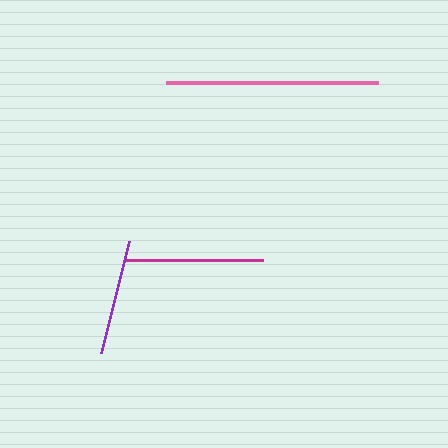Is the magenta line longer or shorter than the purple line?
The magenta line is longer than the purple line.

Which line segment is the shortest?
The purple line is the shortest at approximately 116 pixels.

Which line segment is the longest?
The pink line is the longest at approximately 212 pixels.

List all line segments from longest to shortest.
From longest to shortest: pink, magenta, purple.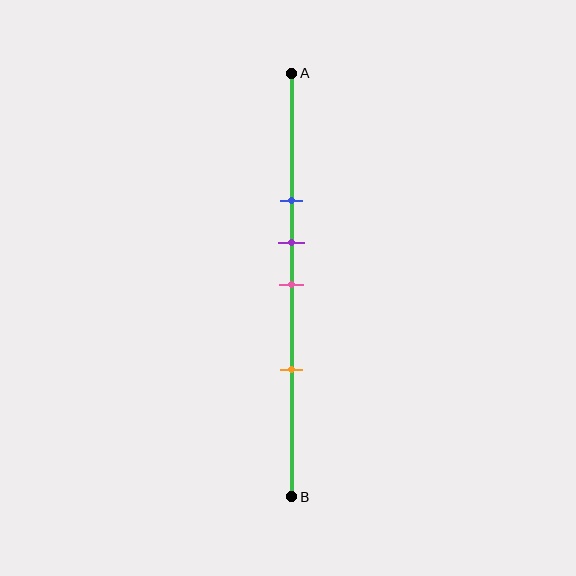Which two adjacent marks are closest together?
The purple and pink marks are the closest adjacent pair.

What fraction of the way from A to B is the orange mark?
The orange mark is approximately 70% (0.7) of the way from A to B.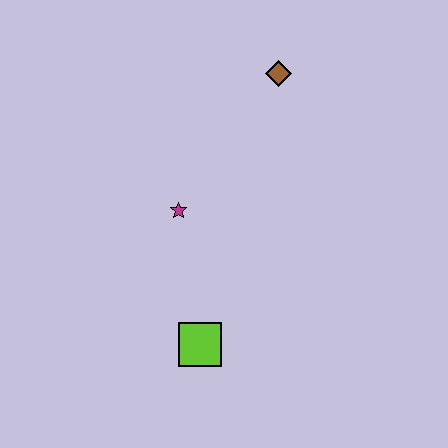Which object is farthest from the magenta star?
The brown diamond is farthest from the magenta star.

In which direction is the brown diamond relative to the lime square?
The brown diamond is above the lime square.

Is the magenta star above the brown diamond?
No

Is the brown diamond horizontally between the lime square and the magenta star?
No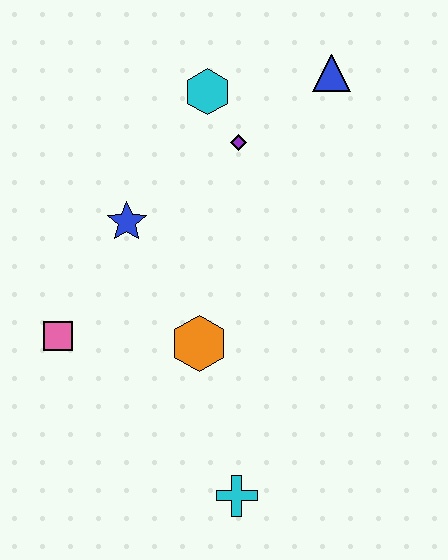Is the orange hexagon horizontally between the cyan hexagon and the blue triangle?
No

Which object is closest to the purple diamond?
The cyan hexagon is closest to the purple diamond.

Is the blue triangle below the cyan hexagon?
No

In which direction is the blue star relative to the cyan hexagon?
The blue star is below the cyan hexagon.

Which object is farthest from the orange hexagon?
The blue triangle is farthest from the orange hexagon.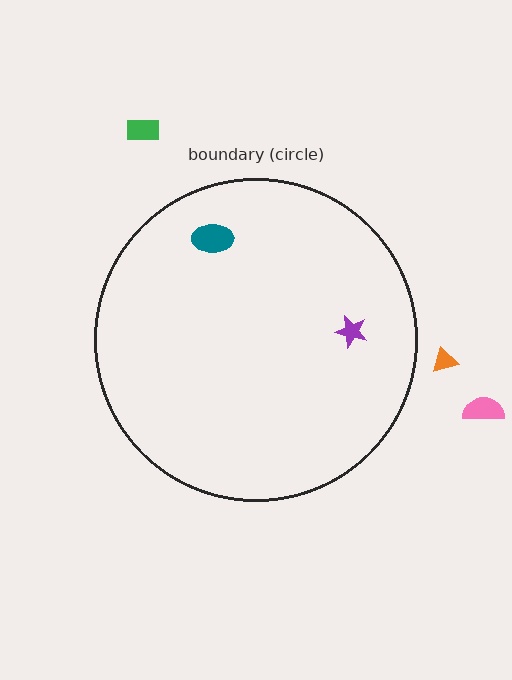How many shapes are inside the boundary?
2 inside, 3 outside.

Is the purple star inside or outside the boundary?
Inside.